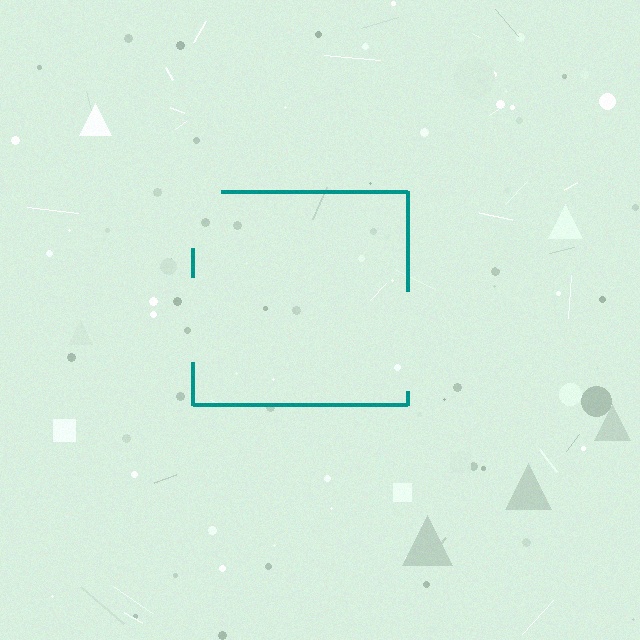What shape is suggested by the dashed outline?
The dashed outline suggests a square.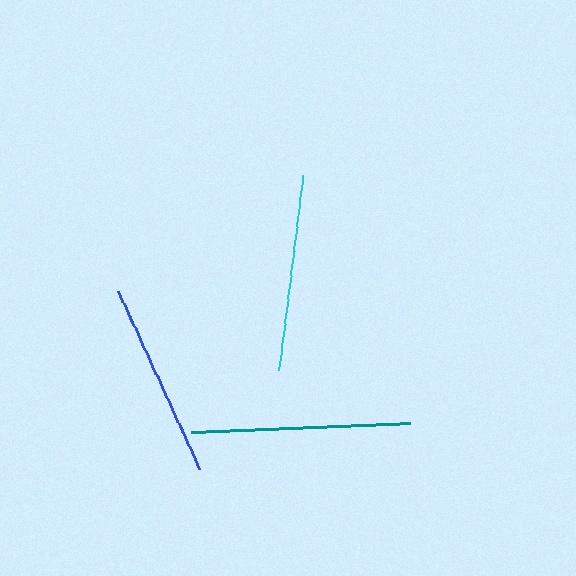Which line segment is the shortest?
The blue line is the shortest at approximately 196 pixels.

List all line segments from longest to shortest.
From longest to shortest: teal, cyan, blue.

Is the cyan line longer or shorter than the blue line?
The cyan line is longer than the blue line.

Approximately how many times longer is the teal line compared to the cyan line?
The teal line is approximately 1.1 times the length of the cyan line.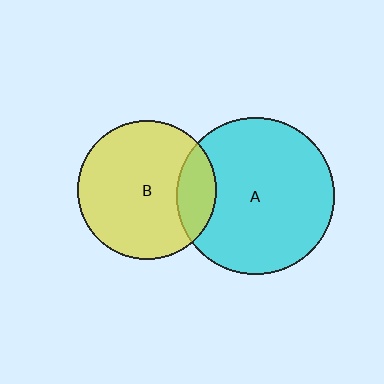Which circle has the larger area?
Circle A (cyan).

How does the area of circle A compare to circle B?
Approximately 1.3 times.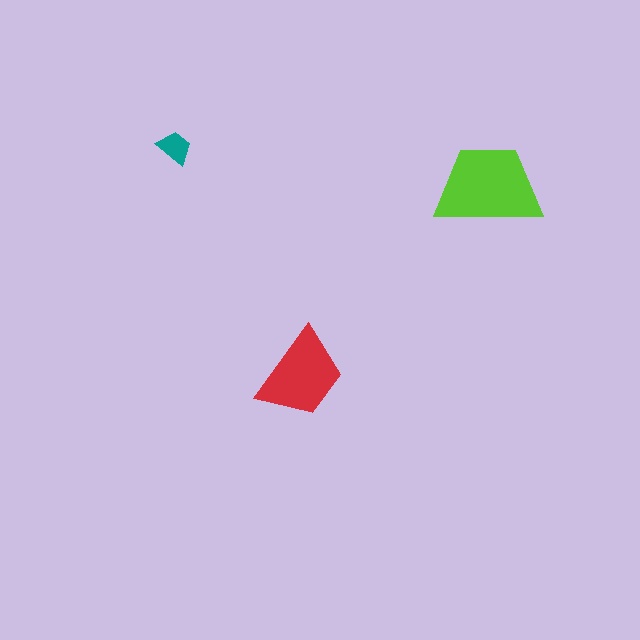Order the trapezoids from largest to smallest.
the lime one, the red one, the teal one.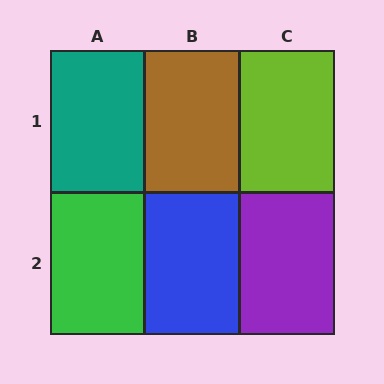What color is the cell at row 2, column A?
Green.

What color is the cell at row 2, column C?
Purple.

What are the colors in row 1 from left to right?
Teal, brown, lime.